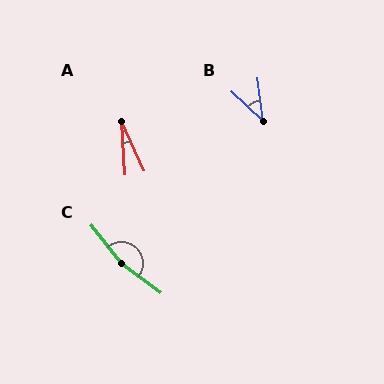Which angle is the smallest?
A, at approximately 21 degrees.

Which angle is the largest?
C, at approximately 165 degrees.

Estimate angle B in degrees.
Approximately 39 degrees.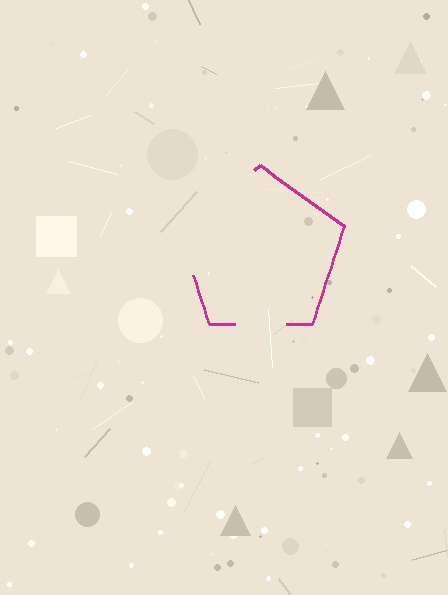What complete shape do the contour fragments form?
The contour fragments form a pentagon.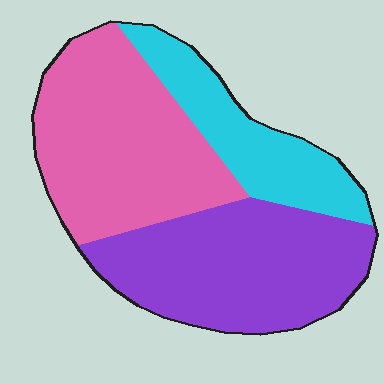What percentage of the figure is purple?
Purple takes up between a quarter and a half of the figure.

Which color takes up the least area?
Cyan, at roughly 20%.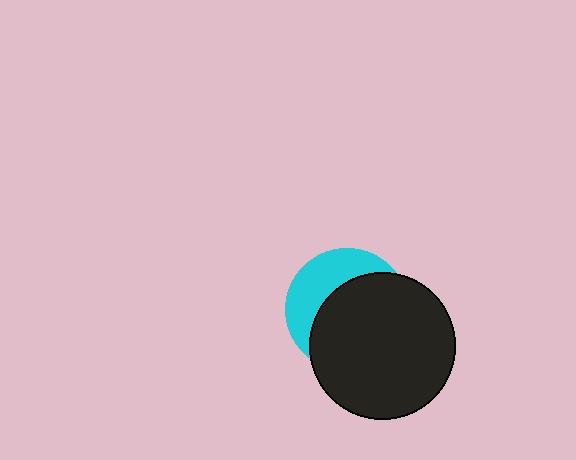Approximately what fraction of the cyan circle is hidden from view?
Roughly 64% of the cyan circle is hidden behind the black circle.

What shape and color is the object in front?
The object in front is a black circle.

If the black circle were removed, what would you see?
You would see the complete cyan circle.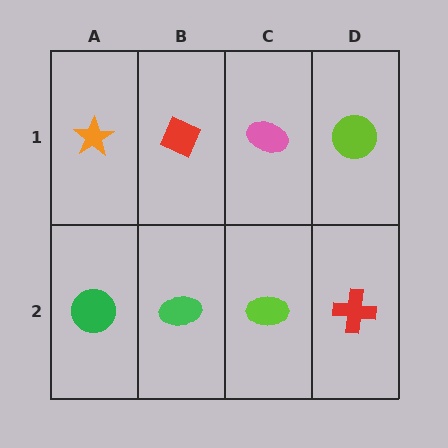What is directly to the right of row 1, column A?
A red diamond.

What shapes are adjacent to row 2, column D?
A lime circle (row 1, column D), a lime ellipse (row 2, column C).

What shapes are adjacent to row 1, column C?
A lime ellipse (row 2, column C), a red diamond (row 1, column B), a lime circle (row 1, column D).